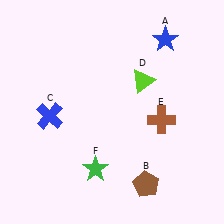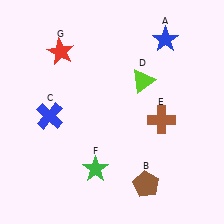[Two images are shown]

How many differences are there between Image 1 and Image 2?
There is 1 difference between the two images.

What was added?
A red star (G) was added in Image 2.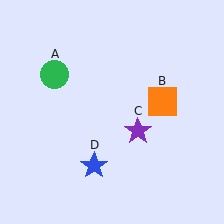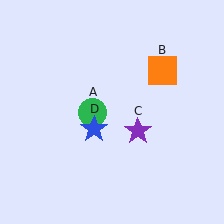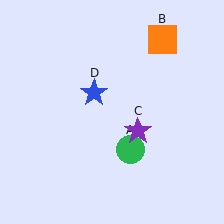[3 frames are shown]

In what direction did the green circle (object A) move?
The green circle (object A) moved down and to the right.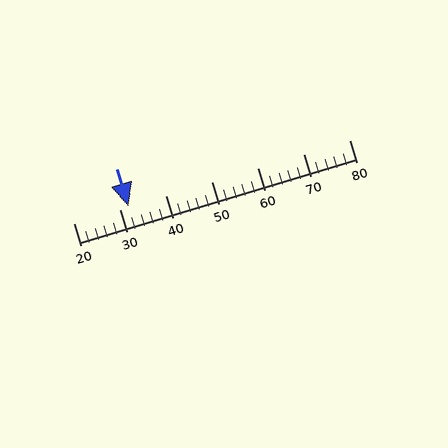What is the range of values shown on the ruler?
The ruler shows values from 20 to 80.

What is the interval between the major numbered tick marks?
The major tick marks are spaced 10 units apart.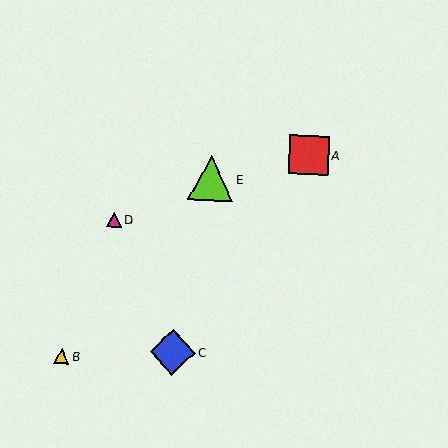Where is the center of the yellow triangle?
The center of the yellow triangle is at (62, 356).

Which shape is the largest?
The blue diamond (labeled C) is the largest.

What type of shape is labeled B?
Shape B is a yellow triangle.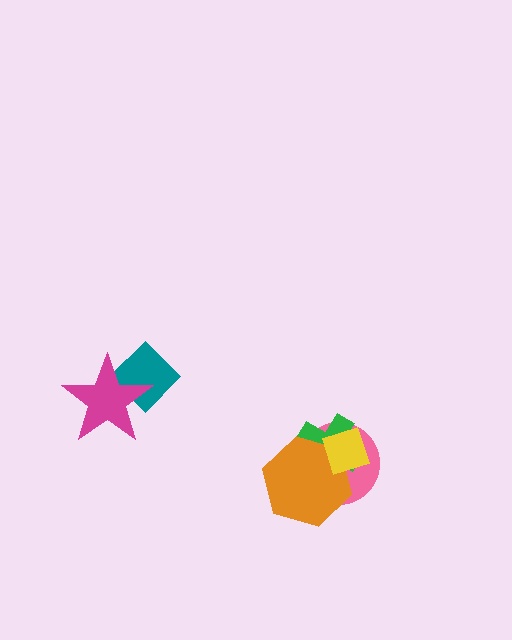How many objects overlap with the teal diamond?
1 object overlaps with the teal diamond.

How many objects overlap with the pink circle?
3 objects overlap with the pink circle.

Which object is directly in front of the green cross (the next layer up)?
The orange hexagon is directly in front of the green cross.